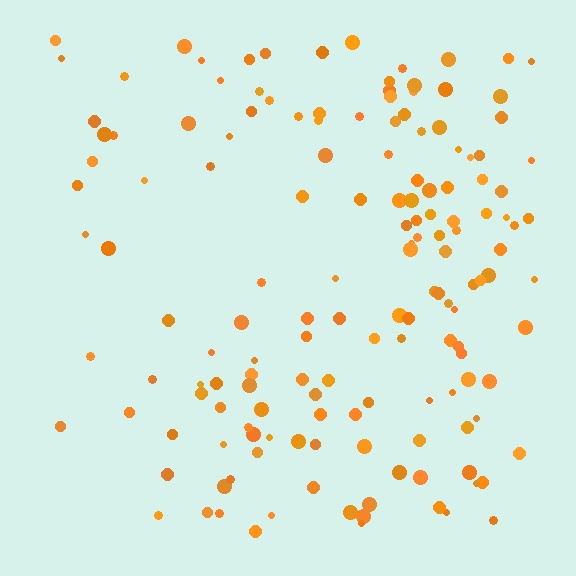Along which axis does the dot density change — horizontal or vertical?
Horizontal.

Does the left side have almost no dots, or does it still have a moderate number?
Still a moderate number, just noticeably fewer than the right.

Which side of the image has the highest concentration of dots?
The right.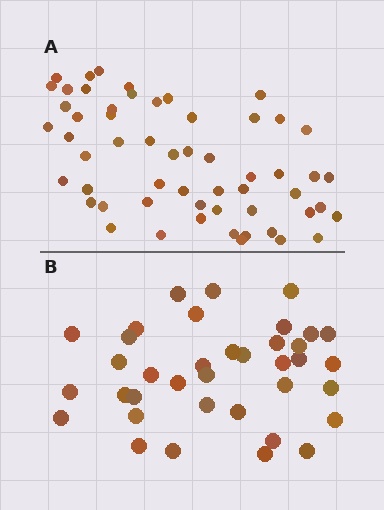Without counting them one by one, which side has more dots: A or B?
Region A (the top region) has more dots.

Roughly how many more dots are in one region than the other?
Region A has approximately 20 more dots than region B.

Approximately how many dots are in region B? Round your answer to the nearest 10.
About 40 dots. (The exact count is 37, which rounds to 40.)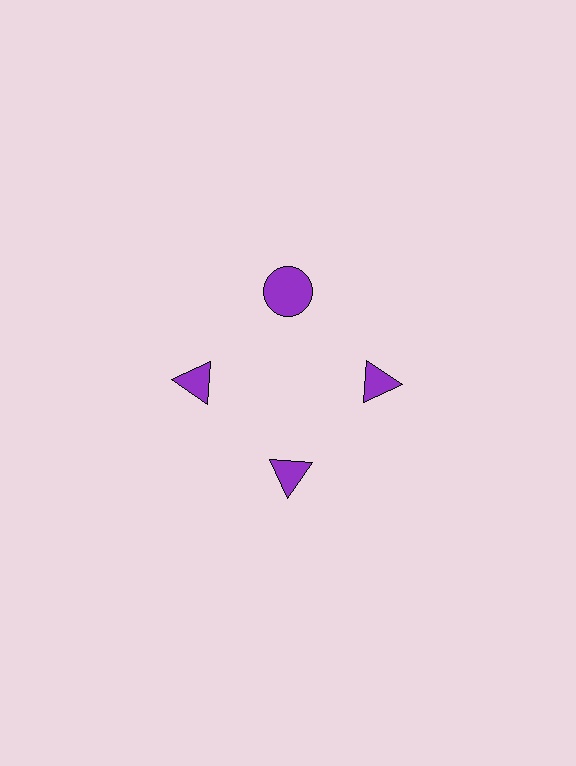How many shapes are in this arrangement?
There are 4 shapes arranged in a ring pattern.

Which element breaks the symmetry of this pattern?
The purple circle at roughly the 12 o'clock position breaks the symmetry. All other shapes are purple triangles.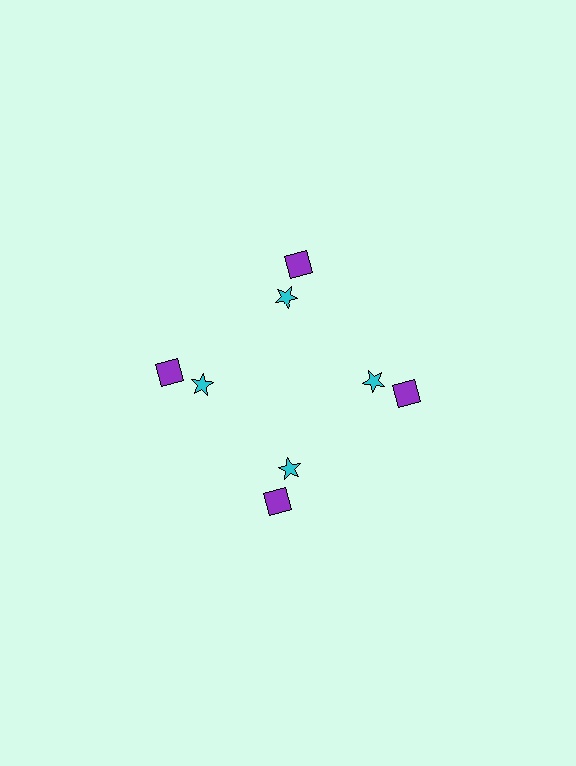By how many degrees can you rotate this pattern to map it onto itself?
The pattern maps onto itself every 90 degrees of rotation.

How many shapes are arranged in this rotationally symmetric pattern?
There are 8 shapes, arranged in 4 groups of 2.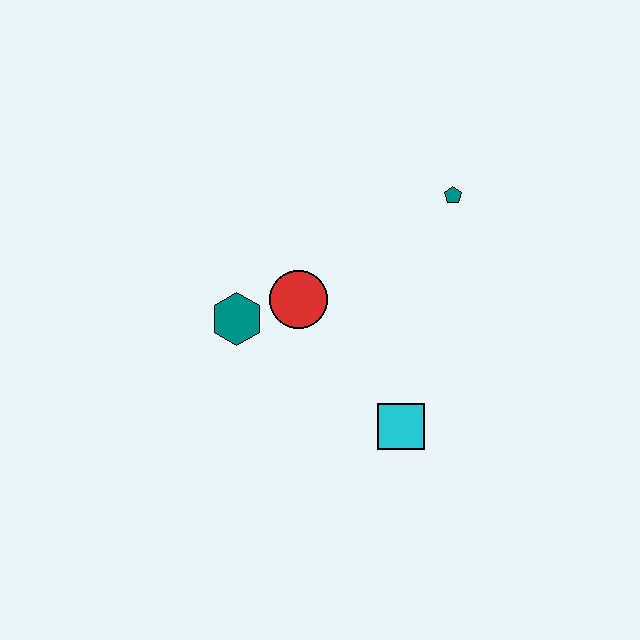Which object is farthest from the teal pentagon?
The teal hexagon is farthest from the teal pentagon.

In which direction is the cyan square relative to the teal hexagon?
The cyan square is to the right of the teal hexagon.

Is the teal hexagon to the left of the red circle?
Yes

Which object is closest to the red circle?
The teal hexagon is closest to the red circle.